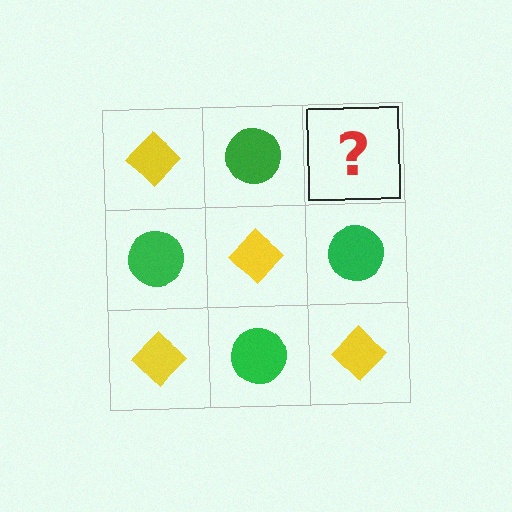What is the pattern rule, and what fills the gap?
The rule is that it alternates yellow diamond and green circle in a checkerboard pattern. The gap should be filled with a yellow diamond.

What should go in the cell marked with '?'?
The missing cell should contain a yellow diamond.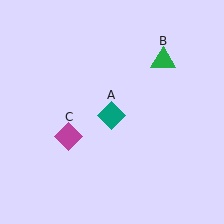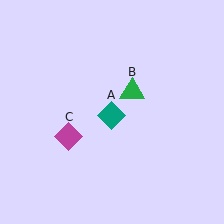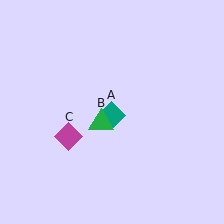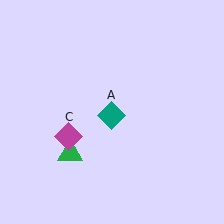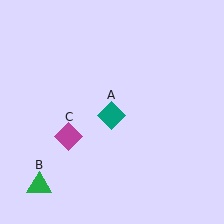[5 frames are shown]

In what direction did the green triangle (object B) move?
The green triangle (object B) moved down and to the left.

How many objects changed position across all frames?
1 object changed position: green triangle (object B).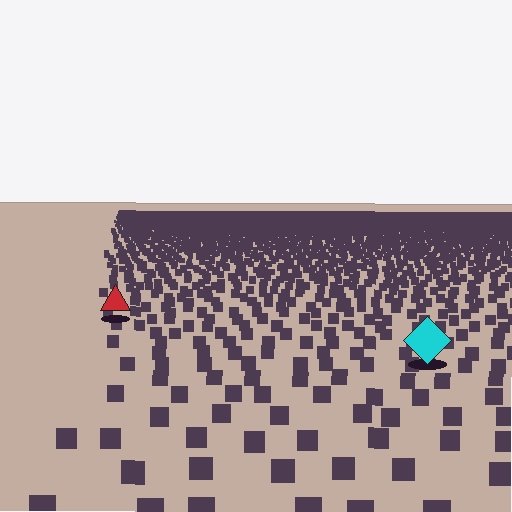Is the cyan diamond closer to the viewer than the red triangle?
Yes. The cyan diamond is closer — you can tell from the texture gradient: the ground texture is coarser near it.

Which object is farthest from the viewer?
The red triangle is farthest from the viewer. It appears smaller and the ground texture around it is denser.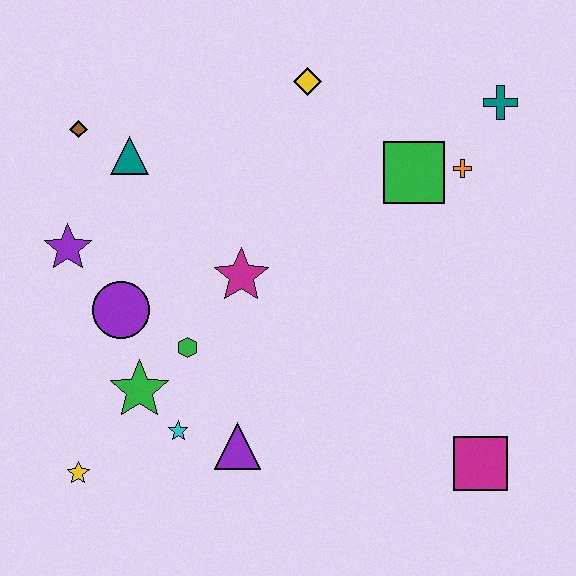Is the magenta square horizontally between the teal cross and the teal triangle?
Yes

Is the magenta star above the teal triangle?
No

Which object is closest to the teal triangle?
The brown diamond is closest to the teal triangle.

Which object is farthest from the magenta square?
The brown diamond is farthest from the magenta square.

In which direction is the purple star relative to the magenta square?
The purple star is to the left of the magenta square.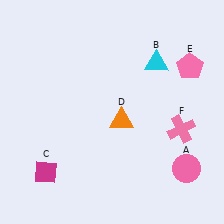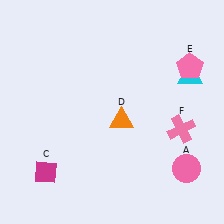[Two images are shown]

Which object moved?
The cyan triangle (B) moved right.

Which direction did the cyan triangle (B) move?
The cyan triangle (B) moved right.